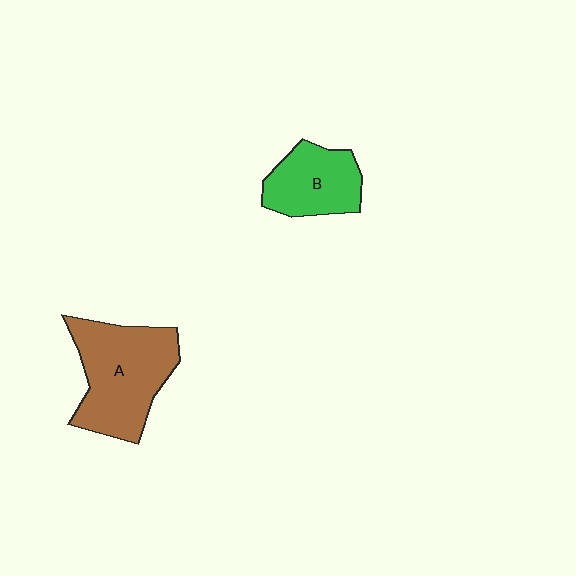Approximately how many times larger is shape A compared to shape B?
Approximately 1.6 times.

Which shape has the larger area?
Shape A (brown).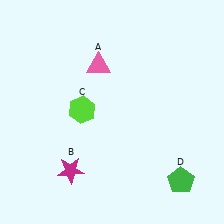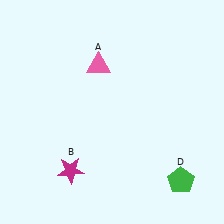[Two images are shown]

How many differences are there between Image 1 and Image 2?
There is 1 difference between the two images.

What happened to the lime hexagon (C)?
The lime hexagon (C) was removed in Image 2. It was in the top-left area of Image 1.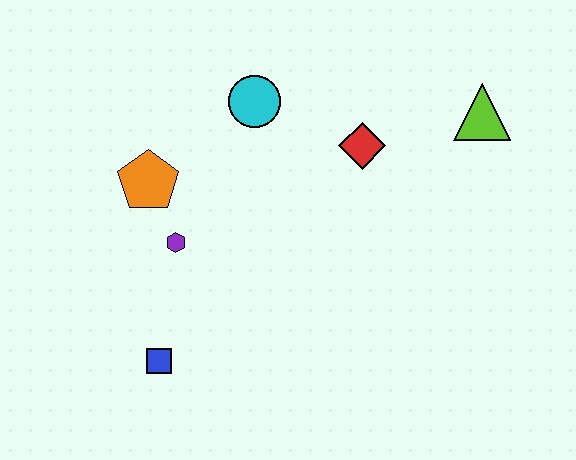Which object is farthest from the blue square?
The lime triangle is farthest from the blue square.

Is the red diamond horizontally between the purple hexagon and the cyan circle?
No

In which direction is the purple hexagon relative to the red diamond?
The purple hexagon is to the left of the red diamond.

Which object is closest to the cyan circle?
The red diamond is closest to the cyan circle.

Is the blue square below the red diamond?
Yes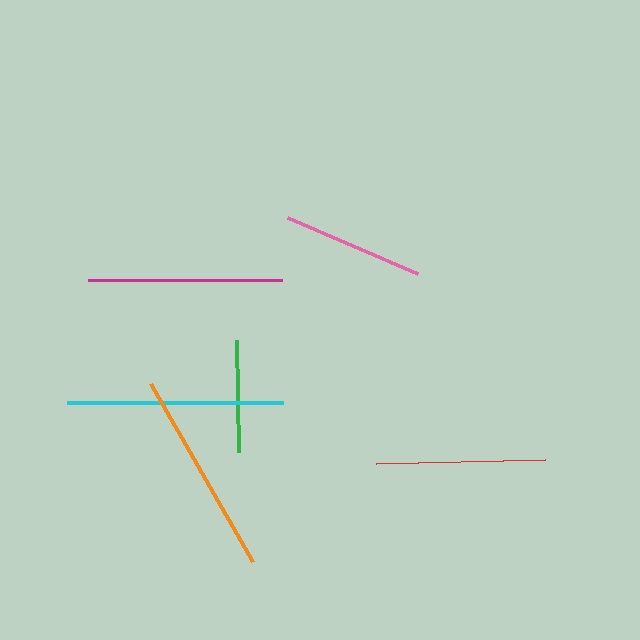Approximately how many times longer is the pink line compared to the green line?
The pink line is approximately 1.3 times the length of the green line.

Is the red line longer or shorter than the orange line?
The orange line is longer than the red line.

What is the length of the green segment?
The green segment is approximately 112 pixels long.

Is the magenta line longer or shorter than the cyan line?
The cyan line is longer than the magenta line.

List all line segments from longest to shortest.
From longest to shortest: cyan, orange, magenta, red, pink, green.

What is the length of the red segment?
The red segment is approximately 169 pixels long.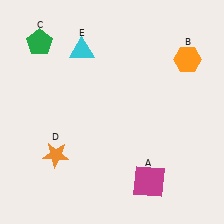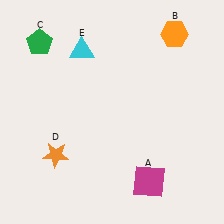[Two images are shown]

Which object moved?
The orange hexagon (B) moved up.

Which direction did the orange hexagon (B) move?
The orange hexagon (B) moved up.